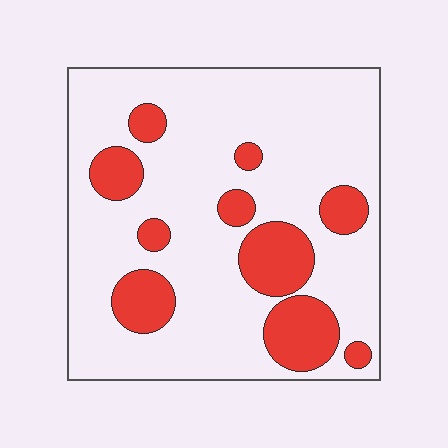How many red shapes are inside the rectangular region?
10.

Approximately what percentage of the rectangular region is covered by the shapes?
Approximately 20%.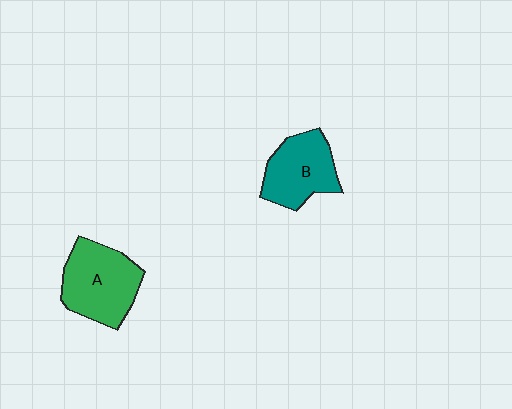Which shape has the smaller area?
Shape B (teal).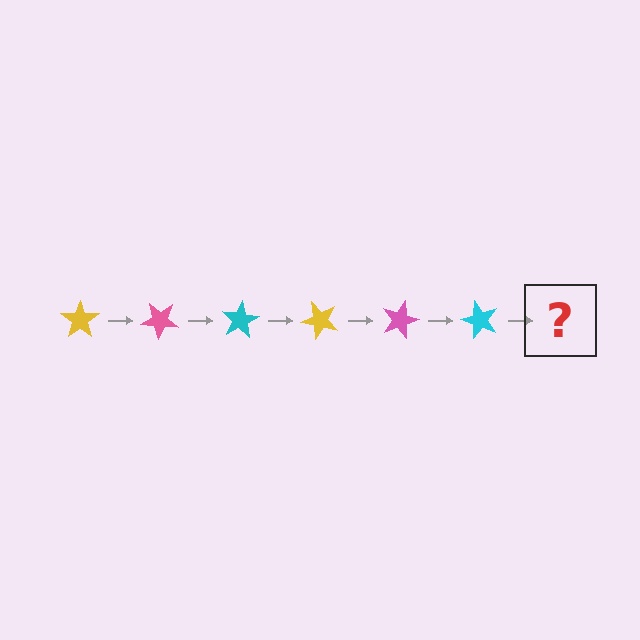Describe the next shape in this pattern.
It should be a yellow star, rotated 240 degrees from the start.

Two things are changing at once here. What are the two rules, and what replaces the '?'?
The two rules are that it rotates 40 degrees each step and the color cycles through yellow, pink, and cyan. The '?' should be a yellow star, rotated 240 degrees from the start.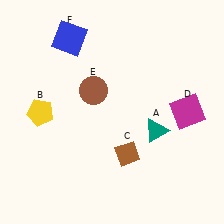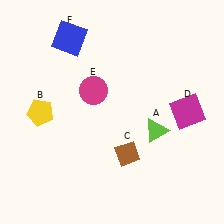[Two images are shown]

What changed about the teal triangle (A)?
In Image 1, A is teal. In Image 2, it changed to lime.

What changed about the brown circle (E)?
In Image 1, E is brown. In Image 2, it changed to magenta.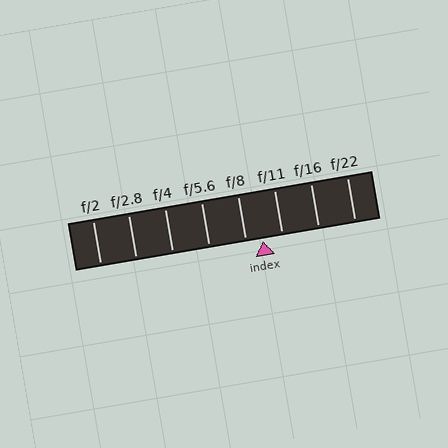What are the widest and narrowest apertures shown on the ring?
The widest aperture shown is f/2 and the narrowest is f/22.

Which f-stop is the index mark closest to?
The index mark is closest to f/8.